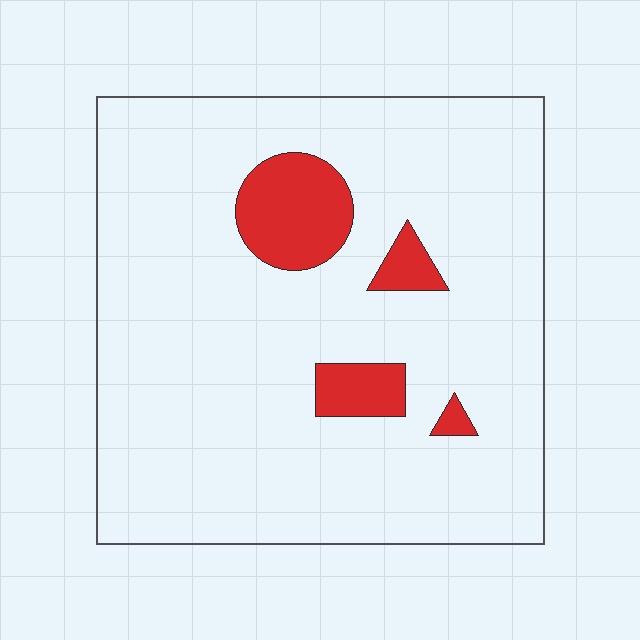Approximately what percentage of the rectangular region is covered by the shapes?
Approximately 10%.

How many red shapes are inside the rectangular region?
4.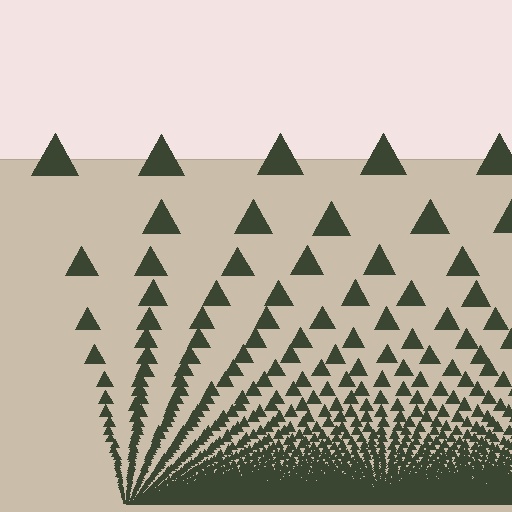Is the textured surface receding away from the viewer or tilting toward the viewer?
The surface appears to tilt toward the viewer. Texture elements get larger and sparser toward the top.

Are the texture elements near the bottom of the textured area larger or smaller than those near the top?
Smaller. The gradient is inverted — elements near the bottom are smaller and denser.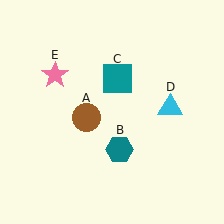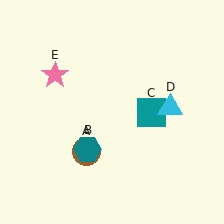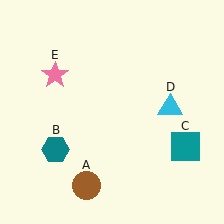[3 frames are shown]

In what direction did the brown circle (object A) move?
The brown circle (object A) moved down.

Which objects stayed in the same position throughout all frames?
Cyan triangle (object D) and pink star (object E) remained stationary.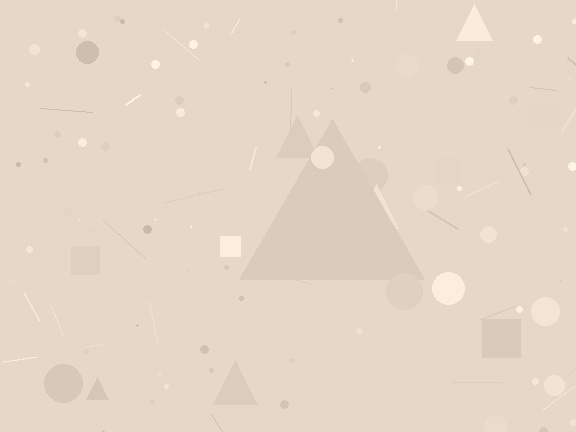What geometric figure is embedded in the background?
A triangle is embedded in the background.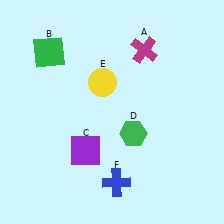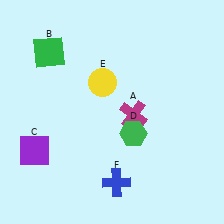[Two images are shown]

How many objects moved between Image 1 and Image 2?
2 objects moved between the two images.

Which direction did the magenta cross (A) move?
The magenta cross (A) moved down.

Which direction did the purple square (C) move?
The purple square (C) moved left.